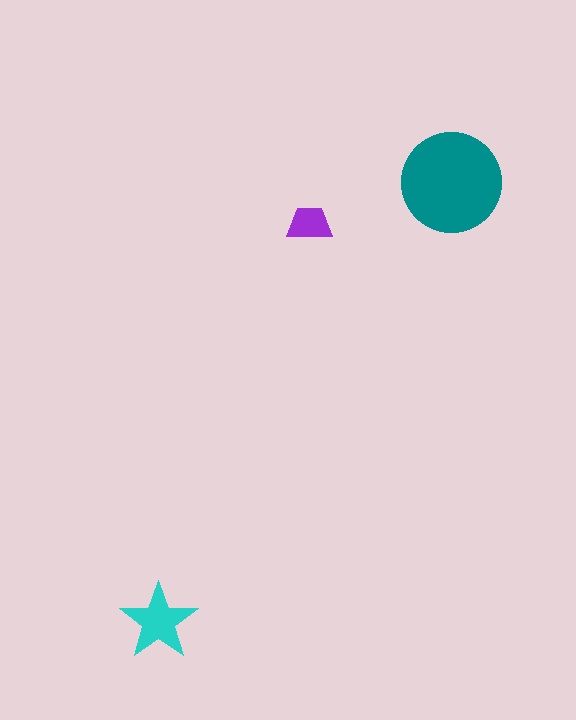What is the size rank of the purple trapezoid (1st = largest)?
3rd.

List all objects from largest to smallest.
The teal circle, the cyan star, the purple trapezoid.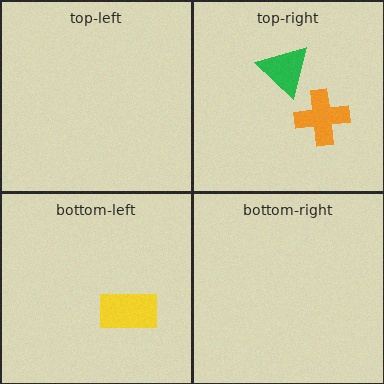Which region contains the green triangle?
The top-right region.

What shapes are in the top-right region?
The orange cross, the green triangle.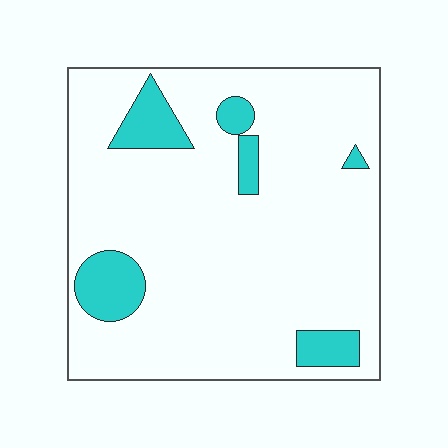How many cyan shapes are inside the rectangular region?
6.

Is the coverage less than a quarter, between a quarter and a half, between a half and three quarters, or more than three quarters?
Less than a quarter.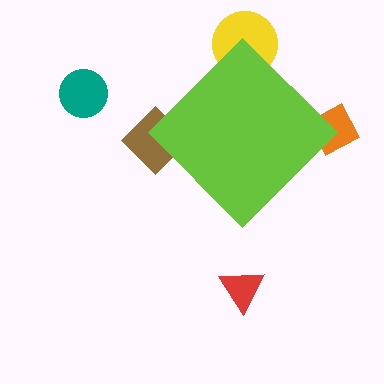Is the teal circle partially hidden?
No, the teal circle is fully visible.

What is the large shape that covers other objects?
A lime diamond.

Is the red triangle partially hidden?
No, the red triangle is fully visible.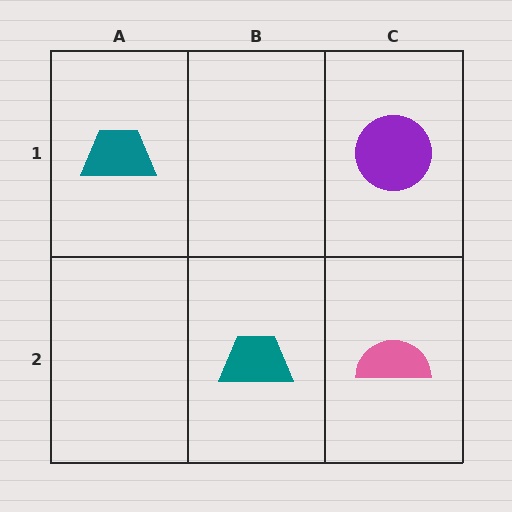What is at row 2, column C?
A pink semicircle.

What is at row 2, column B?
A teal trapezoid.